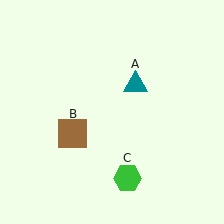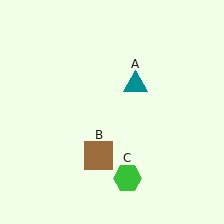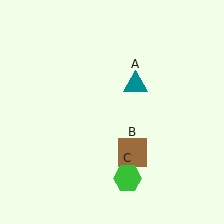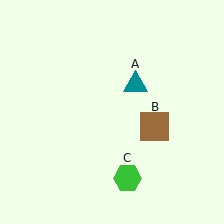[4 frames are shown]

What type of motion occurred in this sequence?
The brown square (object B) rotated counterclockwise around the center of the scene.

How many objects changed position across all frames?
1 object changed position: brown square (object B).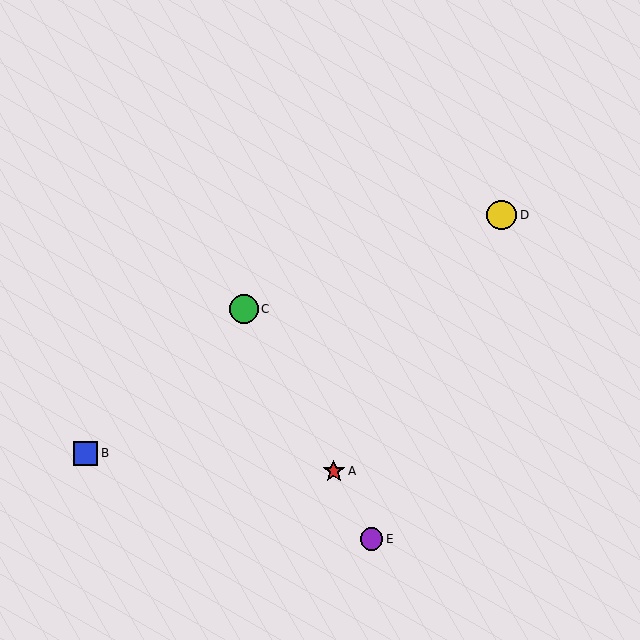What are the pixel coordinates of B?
Object B is at (85, 453).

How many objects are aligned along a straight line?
3 objects (A, C, E) are aligned along a straight line.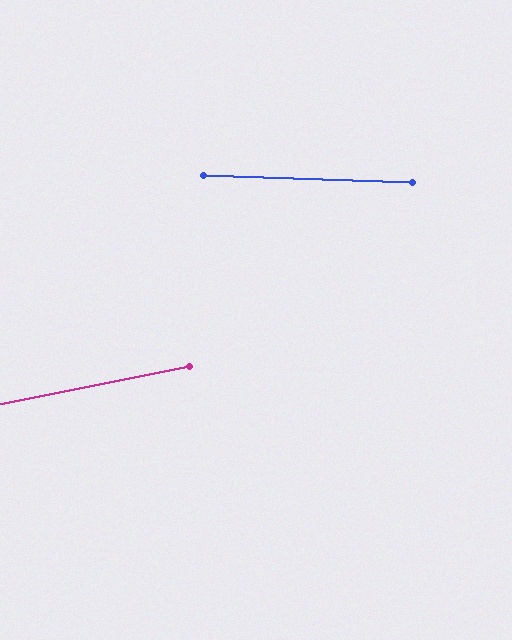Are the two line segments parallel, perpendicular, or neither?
Neither parallel nor perpendicular — they differ by about 13°.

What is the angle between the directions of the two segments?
Approximately 13 degrees.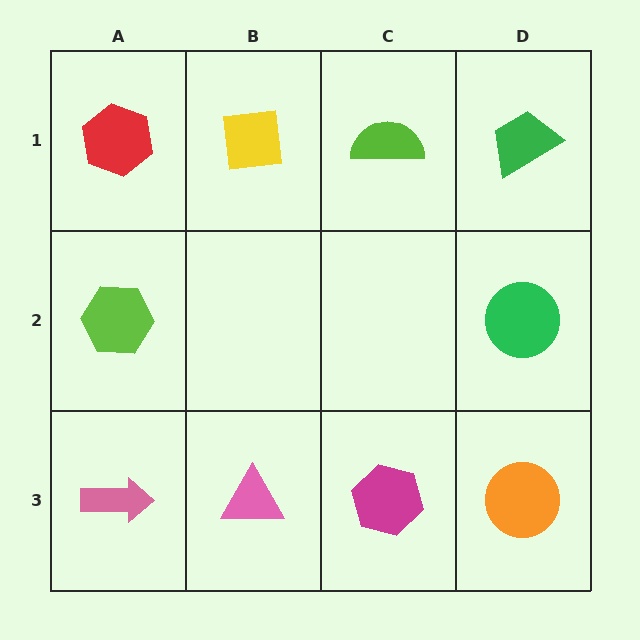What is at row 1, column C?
A lime semicircle.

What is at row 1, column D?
A green trapezoid.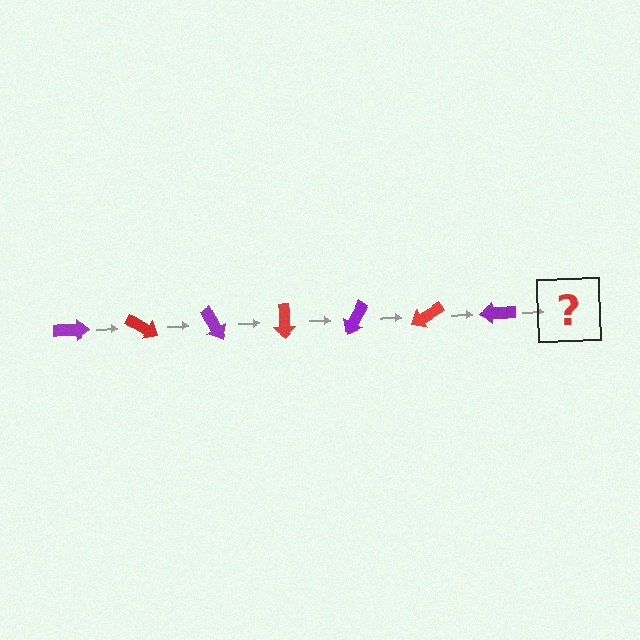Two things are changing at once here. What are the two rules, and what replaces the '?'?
The two rules are that it rotates 30 degrees each step and the color cycles through purple and red. The '?' should be a red arrow, rotated 210 degrees from the start.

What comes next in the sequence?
The next element should be a red arrow, rotated 210 degrees from the start.